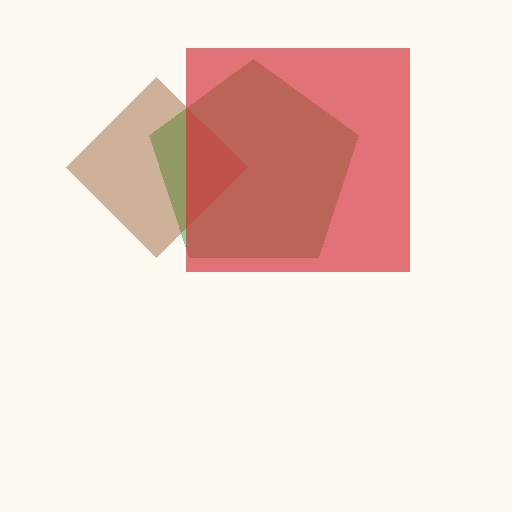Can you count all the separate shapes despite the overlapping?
Yes, there are 3 separate shapes.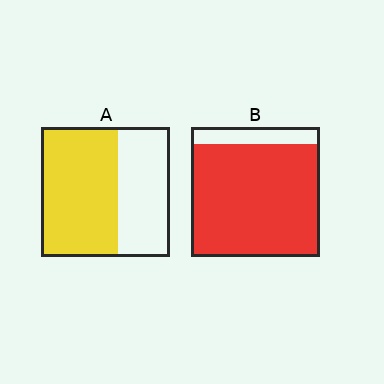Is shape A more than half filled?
Yes.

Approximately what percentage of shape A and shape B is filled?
A is approximately 60% and B is approximately 85%.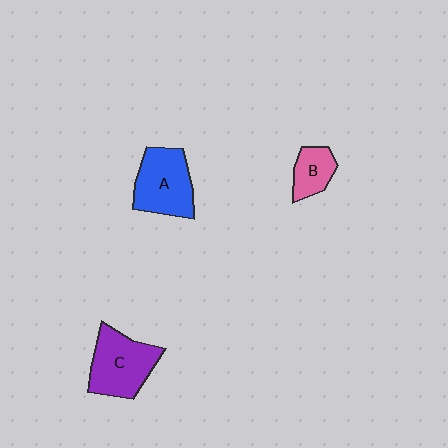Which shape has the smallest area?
Shape B (pink).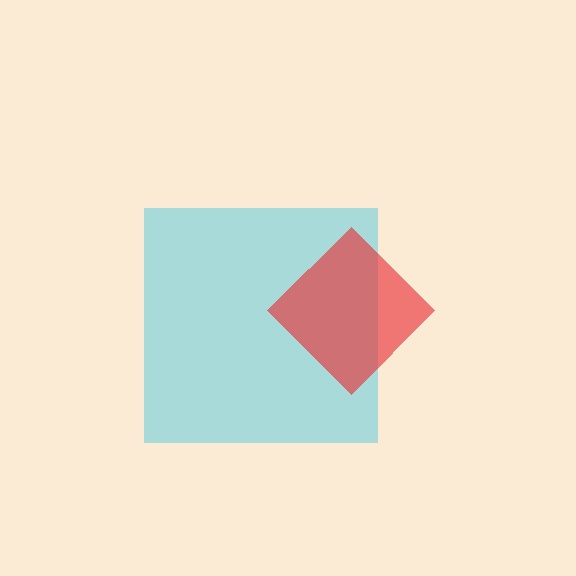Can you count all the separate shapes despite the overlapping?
Yes, there are 2 separate shapes.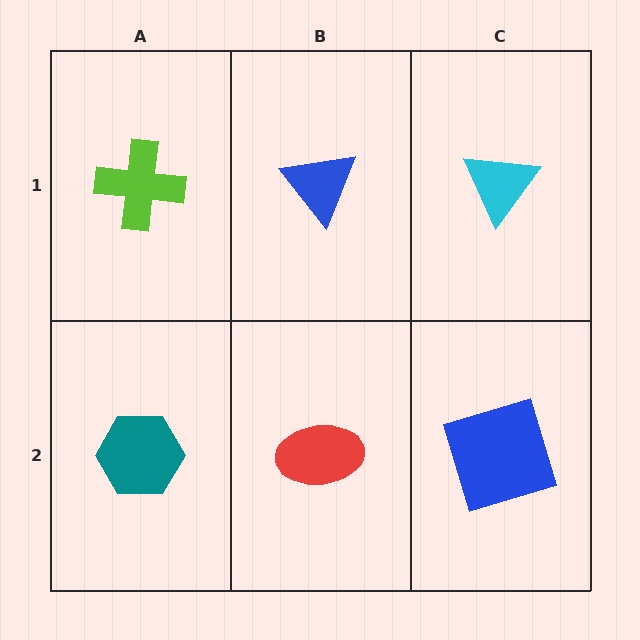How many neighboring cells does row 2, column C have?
2.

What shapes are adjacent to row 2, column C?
A cyan triangle (row 1, column C), a red ellipse (row 2, column B).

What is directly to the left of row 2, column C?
A red ellipse.